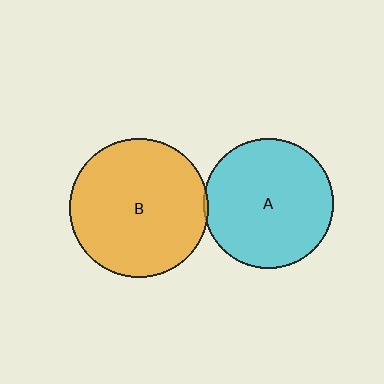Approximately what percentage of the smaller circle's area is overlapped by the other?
Approximately 5%.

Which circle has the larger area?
Circle B (orange).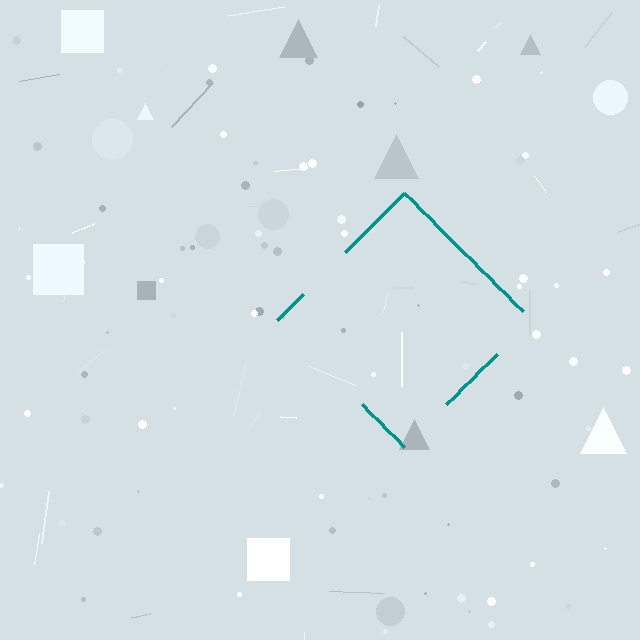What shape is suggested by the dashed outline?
The dashed outline suggests a diamond.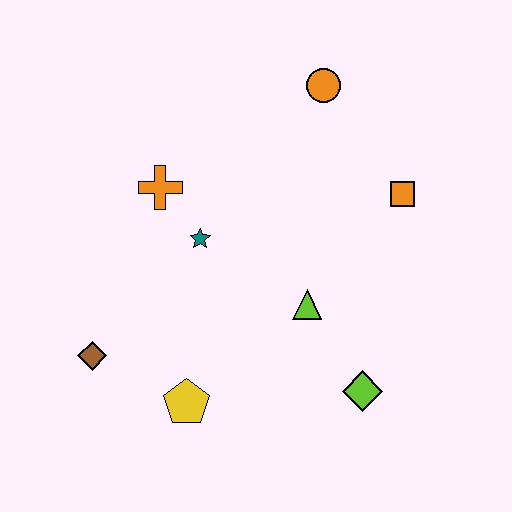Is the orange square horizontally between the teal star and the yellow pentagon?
No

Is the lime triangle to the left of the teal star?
No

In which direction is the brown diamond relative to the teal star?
The brown diamond is below the teal star.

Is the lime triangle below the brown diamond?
No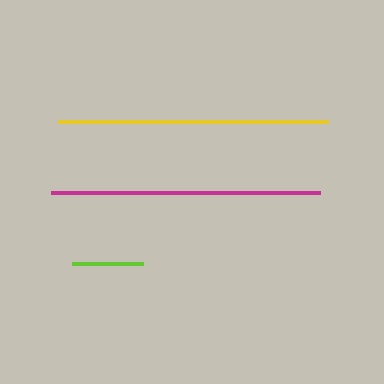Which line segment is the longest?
The yellow line is the longest at approximately 271 pixels.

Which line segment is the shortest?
The lime line is the shortest at approximately 71 pixels.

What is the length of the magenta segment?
The magenta segment is approximately 269 pixels long.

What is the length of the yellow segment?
The yellow segment is approximately 271 pixels long.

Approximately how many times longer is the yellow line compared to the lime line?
The yellow line is approximately 3.8 times the length of the lime line.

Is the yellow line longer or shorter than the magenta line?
The yellow line is longer than the magenta line.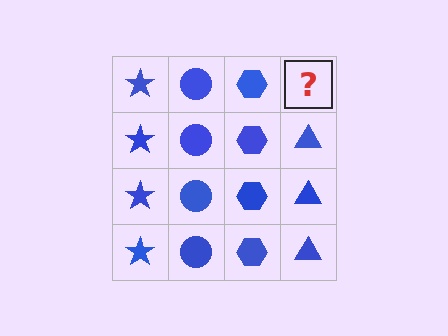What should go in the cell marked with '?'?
The missing cell should contain a blue triangle.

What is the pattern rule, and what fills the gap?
The rule is that each column has a consistent shape. The gap should be filled with a blue triangle.